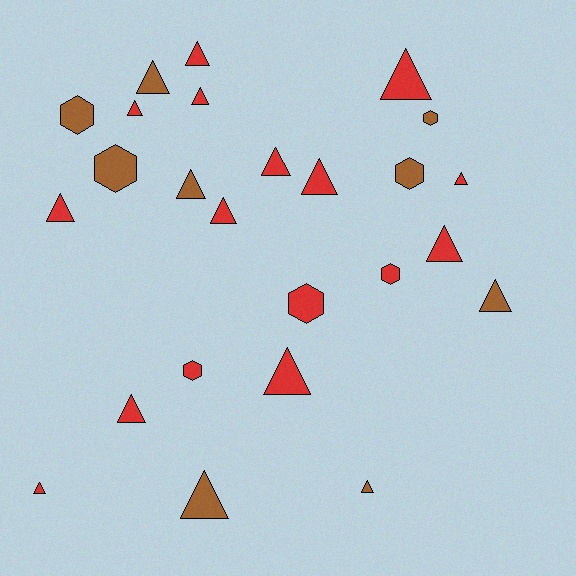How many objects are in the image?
There are 25 objects.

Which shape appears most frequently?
Triangle, with 18 objects.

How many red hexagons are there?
There are 3 red hexagons.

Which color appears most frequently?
Red, with 16 objects.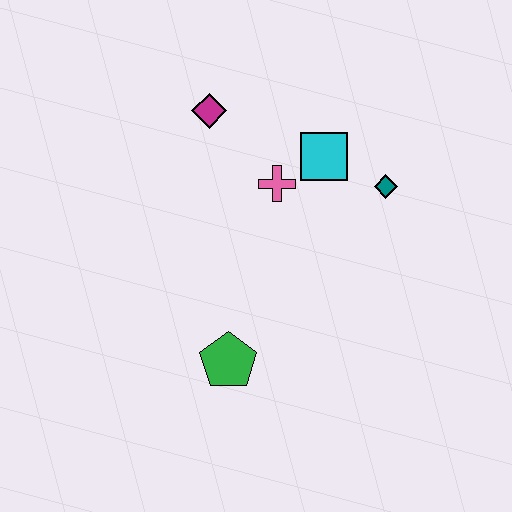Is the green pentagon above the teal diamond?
No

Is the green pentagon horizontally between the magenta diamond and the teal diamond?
Yes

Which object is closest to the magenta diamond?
The pink cross is closest to the magenta diamond.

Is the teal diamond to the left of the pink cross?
No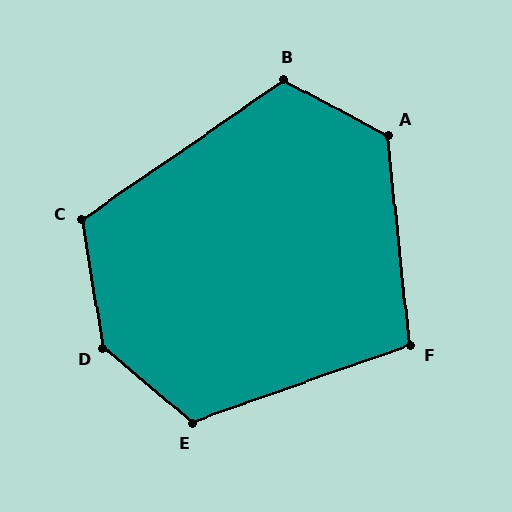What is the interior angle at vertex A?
Approximately 124 degrees (obtuse).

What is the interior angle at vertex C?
Approximately 115 degrees (obtuse).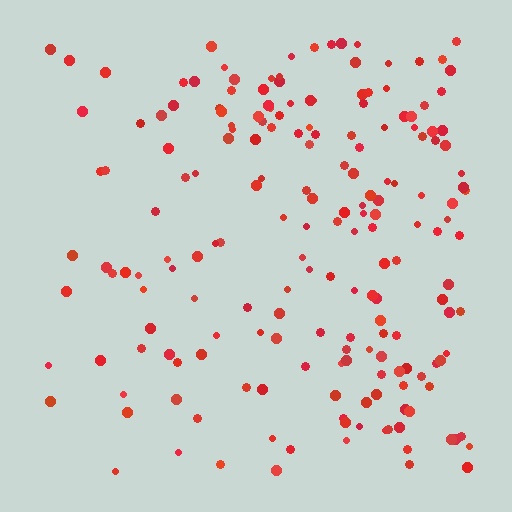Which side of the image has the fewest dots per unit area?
The left.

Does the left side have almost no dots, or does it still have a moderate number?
Still a moderate number, just noticeably fewer than the right.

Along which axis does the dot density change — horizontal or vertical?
Horizontal.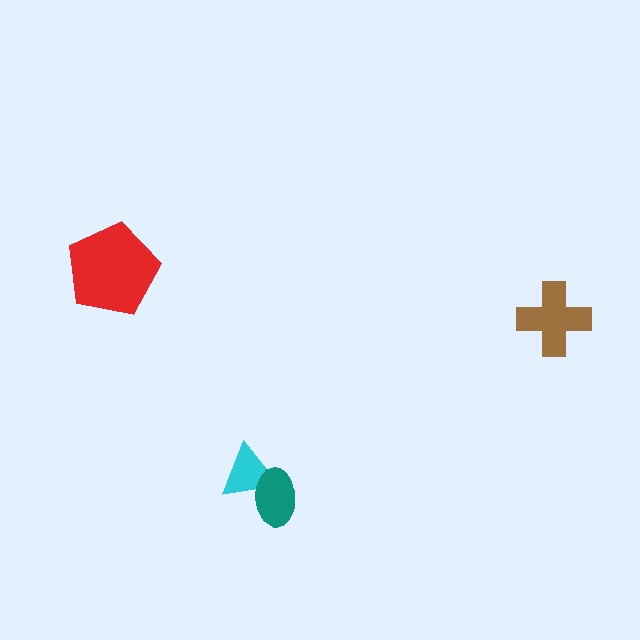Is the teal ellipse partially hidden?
No, no other shape covers it.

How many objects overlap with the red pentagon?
0 objects overlap with the red pentagon.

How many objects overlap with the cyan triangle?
1 object overlaps with the cyan triangle.